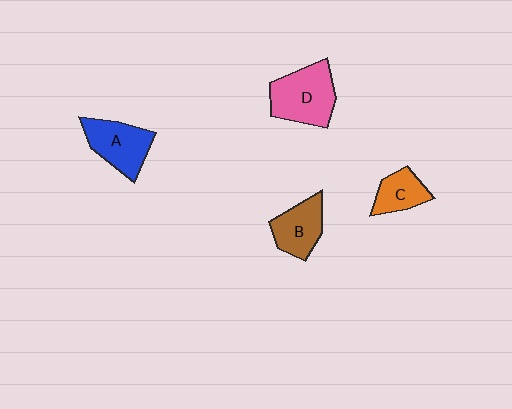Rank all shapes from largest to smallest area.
From largest to smallest: D (pink), A (blue), B (brown), C (orange).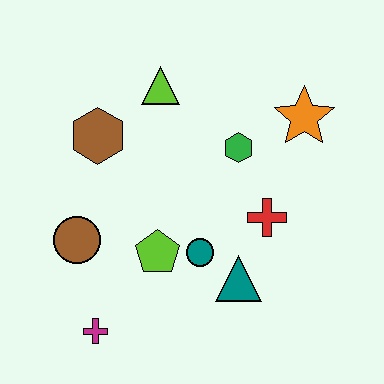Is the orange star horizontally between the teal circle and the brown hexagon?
No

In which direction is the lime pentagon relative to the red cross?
The lime pentagon is to the left of the red cross.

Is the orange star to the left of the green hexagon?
No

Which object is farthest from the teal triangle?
The lime triangle is farthest from the teal triangle.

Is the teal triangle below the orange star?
Yes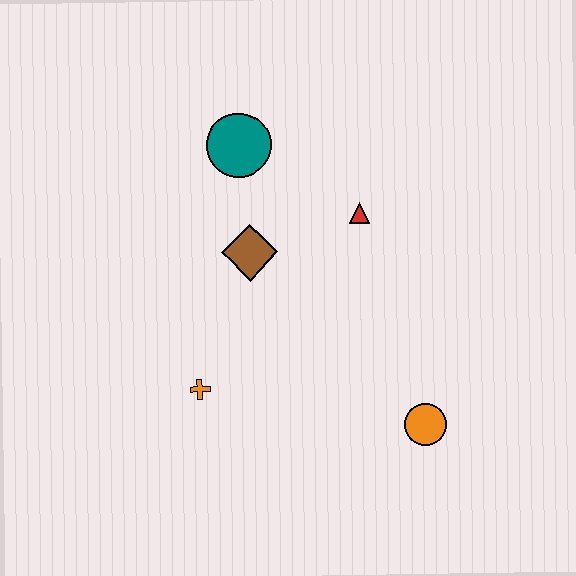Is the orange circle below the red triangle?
Yes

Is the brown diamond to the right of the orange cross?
Yes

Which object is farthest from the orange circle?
The teal circle is farthest from the orange circle.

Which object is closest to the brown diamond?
The teal circle is closest to the brown diamond.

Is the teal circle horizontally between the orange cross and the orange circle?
Yes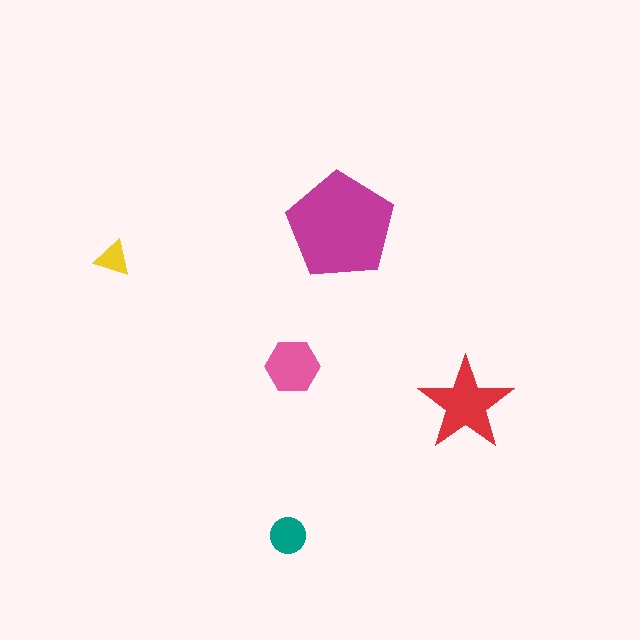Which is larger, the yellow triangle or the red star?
The red star.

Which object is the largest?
The magenta pentagon.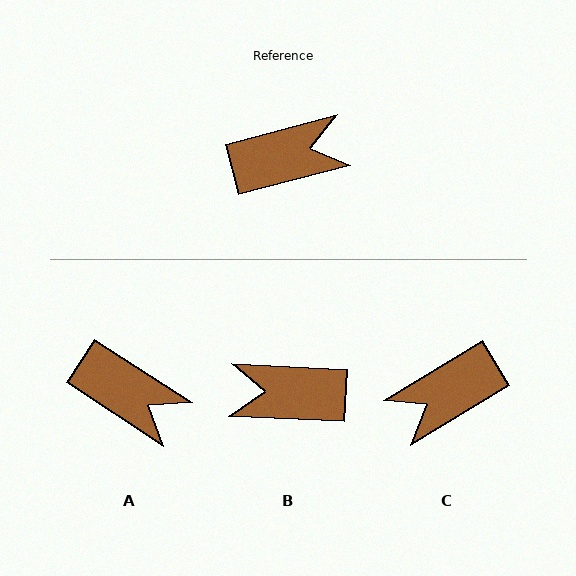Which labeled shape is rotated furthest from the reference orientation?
C, about 163 degrees away.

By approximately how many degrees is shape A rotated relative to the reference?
Approximately 48 degrees clockwise.